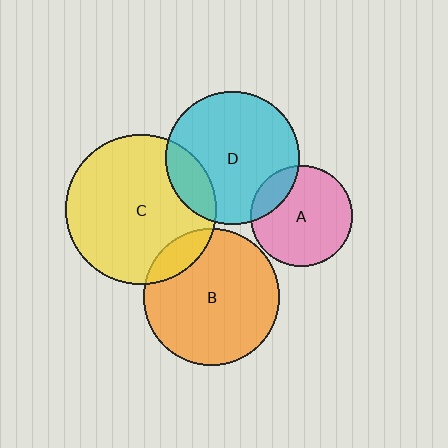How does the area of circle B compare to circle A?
Approximately 1.8 times.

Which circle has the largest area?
Circle C (yellow).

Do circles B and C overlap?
Yes.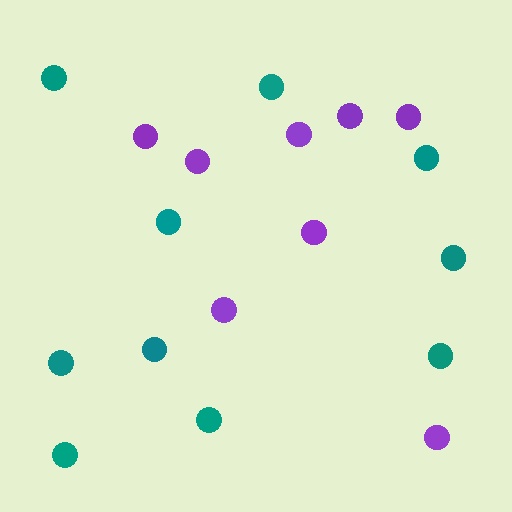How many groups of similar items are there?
There are 2 groups: one group of teal circles (10) and one group of purple circles (8).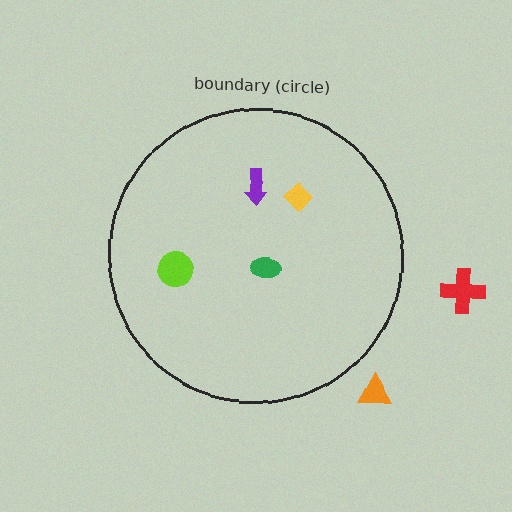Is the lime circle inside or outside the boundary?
Inside.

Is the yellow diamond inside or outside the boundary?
Inside.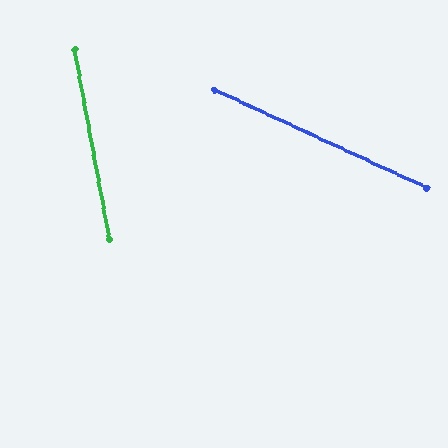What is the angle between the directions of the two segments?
Approximately 55 degrees.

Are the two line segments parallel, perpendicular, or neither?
Neither parallel nor perpendicular — they differ by about 55°.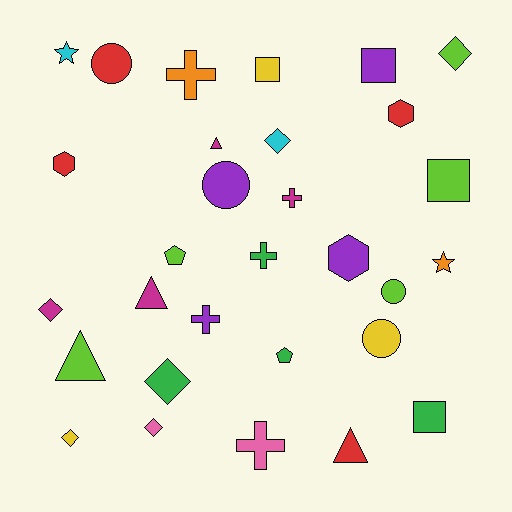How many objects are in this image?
There are 30 objects.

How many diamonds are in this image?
There are 6 diamonds.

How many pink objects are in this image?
There are 2 pink objects.